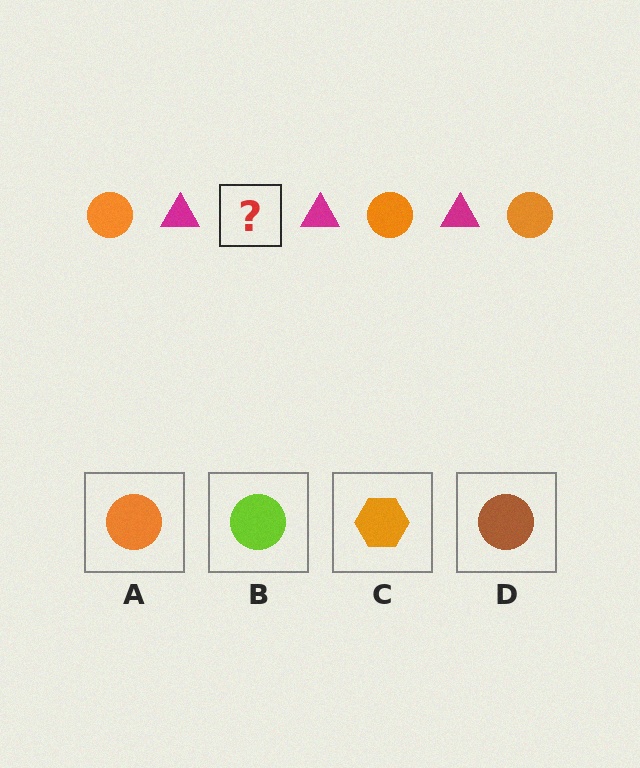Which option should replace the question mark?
Option A.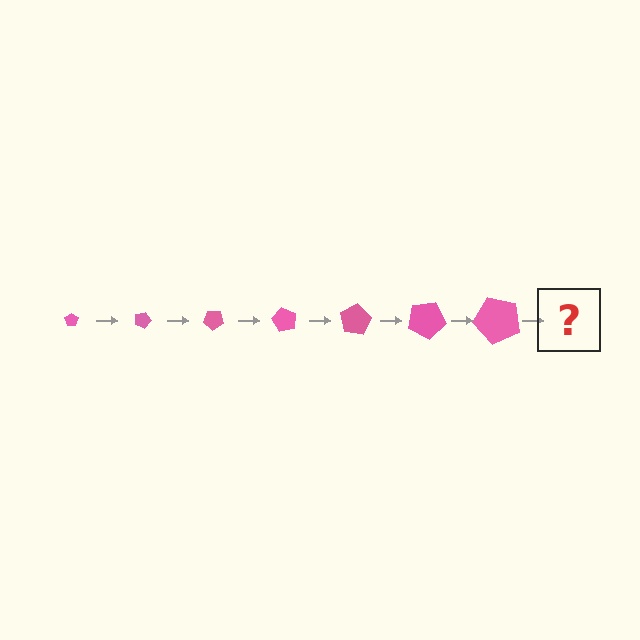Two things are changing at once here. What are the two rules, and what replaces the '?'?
The two rules are that the pentagon grows larger each step and it rotates 20 degrees each step. The '?' should be a pentagon, larger than the previous one and rotated 140 degrees from the start.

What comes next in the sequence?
The next element should be a pentagon, larger than the previous one and rotated 140 degrees from the start.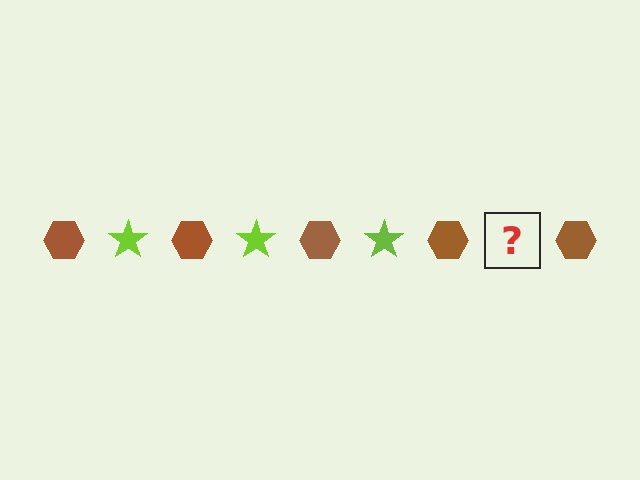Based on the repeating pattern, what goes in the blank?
The blank should be a lime star.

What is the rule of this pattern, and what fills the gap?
The rule is that the pattern alternates between brown hexagon and lime star. The gap should be filled with a lime star.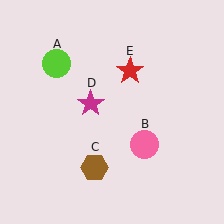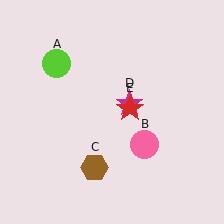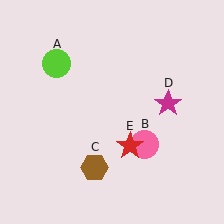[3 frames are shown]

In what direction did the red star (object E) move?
The red star (object E) moved down.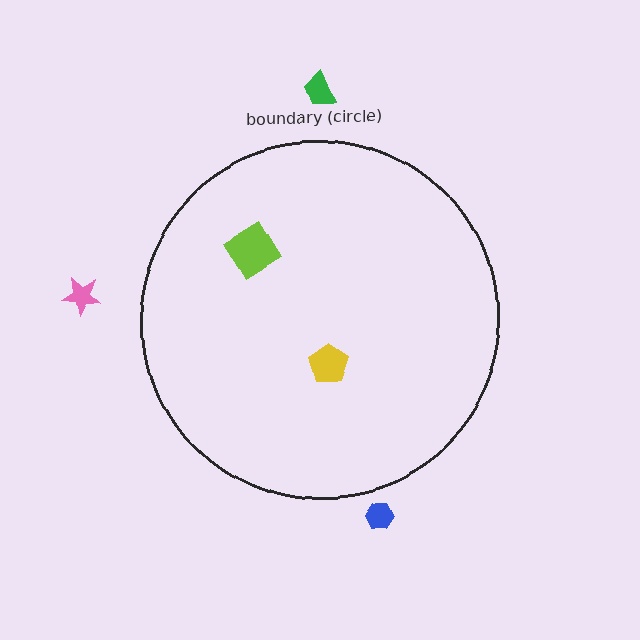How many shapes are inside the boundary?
2 inside, 3 outside.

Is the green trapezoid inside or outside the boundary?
Outside.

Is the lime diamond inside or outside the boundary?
Inside.